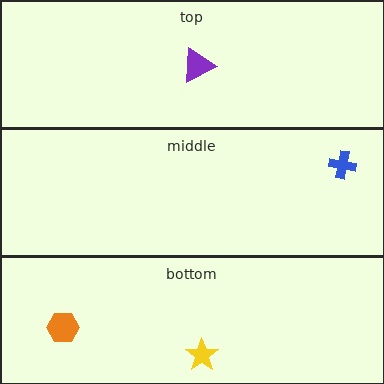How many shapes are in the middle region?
1.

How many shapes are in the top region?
1.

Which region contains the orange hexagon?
The bottom region.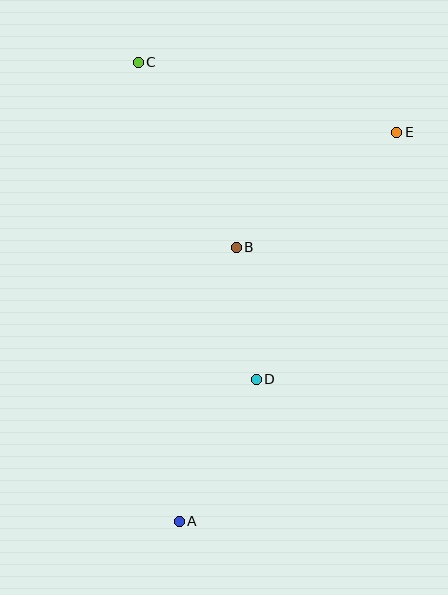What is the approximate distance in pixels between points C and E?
The distance between C and E is approximately 268 pixels.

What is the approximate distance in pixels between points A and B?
The distance between A and B is approximately 280 pixels.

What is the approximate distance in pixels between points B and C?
The distance between B and C is approximately 209 pixels.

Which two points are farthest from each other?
Points A and C are farthest from each other.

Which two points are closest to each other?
Points B and D are closest to each other.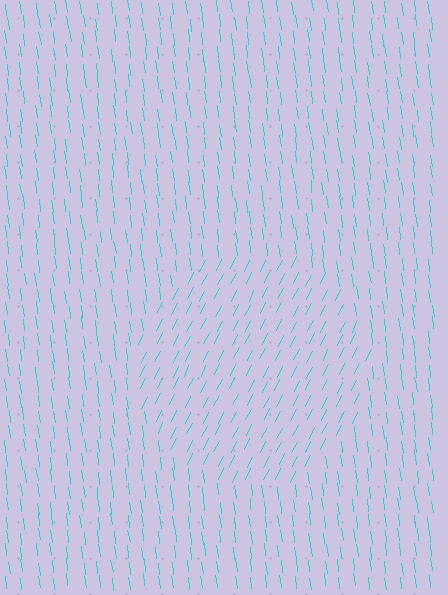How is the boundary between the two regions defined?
The boundary is defined purely by a change in line orientation (approximately 34 degrees difference). All lines are the same color and thickness.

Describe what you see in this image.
The image is filled with small cyan line segments. A circle region in the image has lines oriented differently from the surrounding lines, creating a visible texture boundary.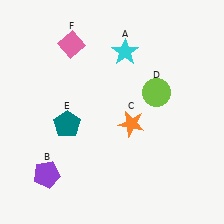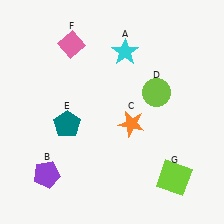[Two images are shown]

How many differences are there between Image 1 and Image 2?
There is 1 difference between the two images.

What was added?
A lime square (G) was added in Image 2.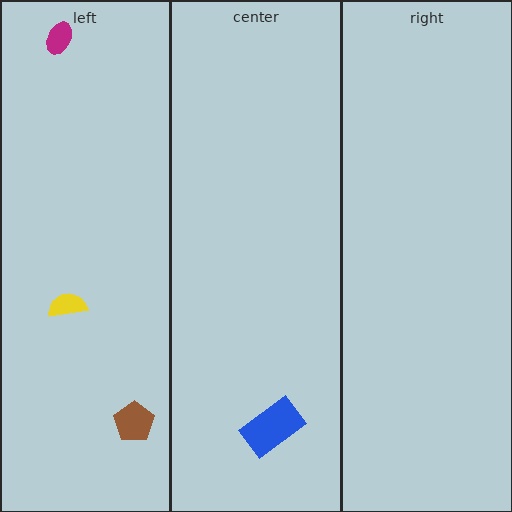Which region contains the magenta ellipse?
The left region.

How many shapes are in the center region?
1.